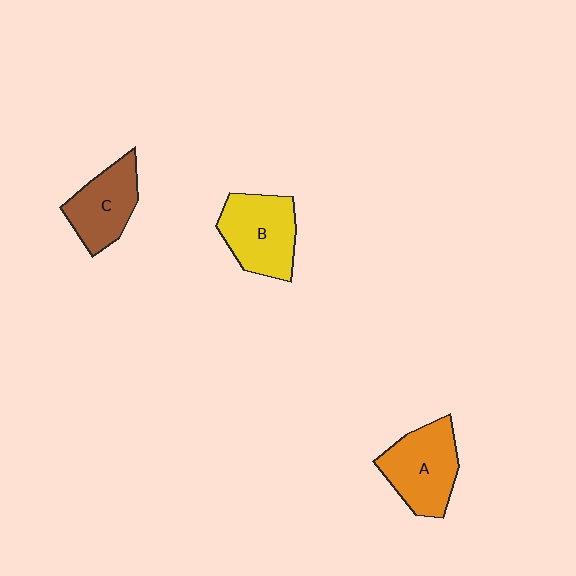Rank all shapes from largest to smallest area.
From largest to smallest: B (yellow), A (orange), C (brown).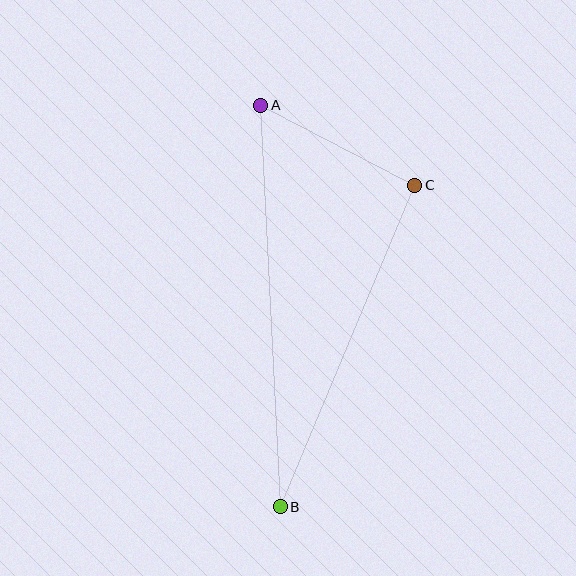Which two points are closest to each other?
Points A and C are closest to each other.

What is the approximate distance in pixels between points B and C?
The distance between B and C is approximately 348 pixels.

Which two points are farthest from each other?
Points A and B are farthest from each other.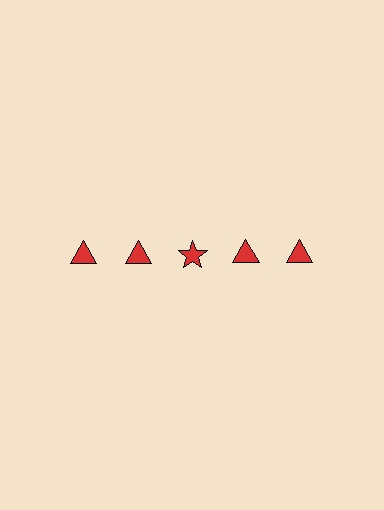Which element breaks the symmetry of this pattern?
The red star in the top row, center column breaks the symmetry. All other shapes are red triangles.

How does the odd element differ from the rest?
It has a different shape: star instead of triangle.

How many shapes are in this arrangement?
There are 5 shapes arranged in a grid pattern.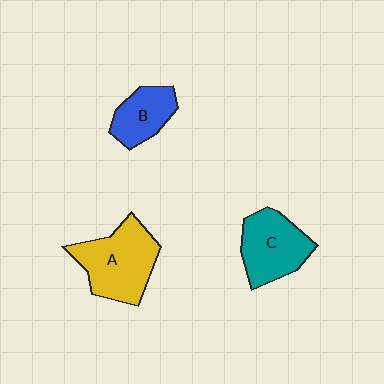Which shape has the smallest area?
Shape B (blue).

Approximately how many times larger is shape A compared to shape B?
Approximately 1.7 times.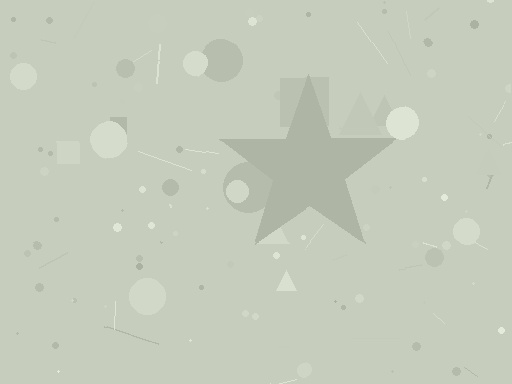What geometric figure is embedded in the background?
A star is embedded in the background.